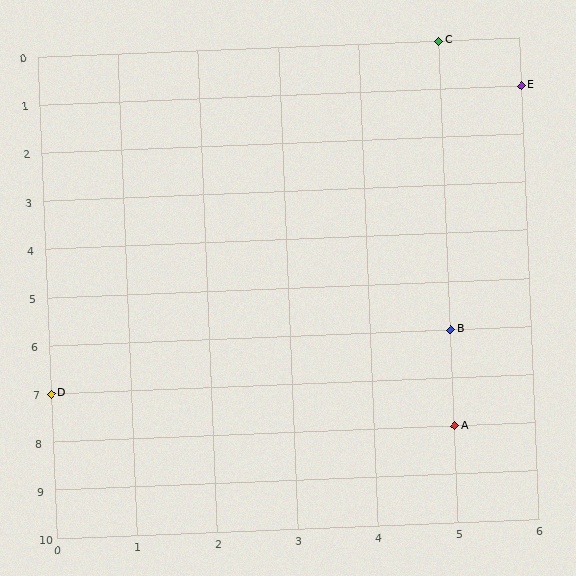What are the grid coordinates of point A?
Point A is at grid coordinates (5, 8).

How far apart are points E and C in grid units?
Points E and C are 1 column and 1 row apart (about 1.4 grid units diagonally).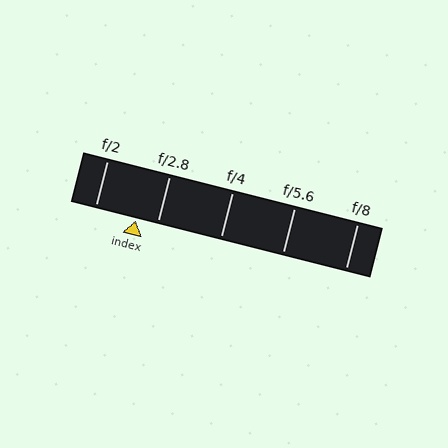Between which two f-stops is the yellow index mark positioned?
The index mark is between f/2 and f/2.8.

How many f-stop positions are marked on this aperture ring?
There are 5 f-stop positions marked.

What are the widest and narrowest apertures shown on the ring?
The widest aperture shown is f/2 and the narrowest is f/8.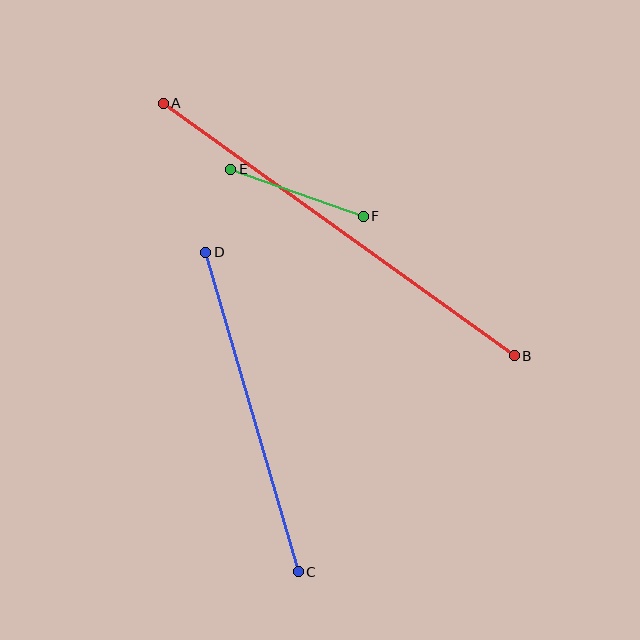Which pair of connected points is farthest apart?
Points A and B are farthest apart.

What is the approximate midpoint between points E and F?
The midpoint is at approximately (297, 193) pixels.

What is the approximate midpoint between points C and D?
The midpoint is at approximately (252, 412) pixels.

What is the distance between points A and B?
The distance is approximately 432 pixels.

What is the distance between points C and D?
The distance is approximately 333 pixels.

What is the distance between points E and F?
The distance is approximately 141 pixels.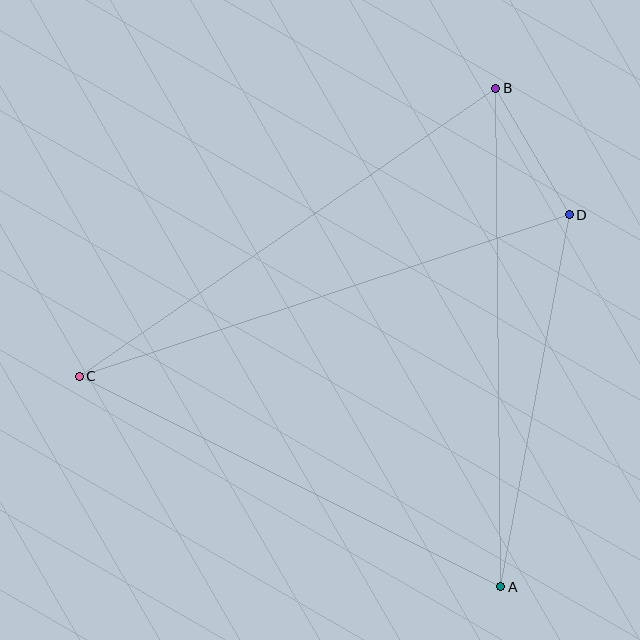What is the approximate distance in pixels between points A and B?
The distance between A and B is approximately 498 pixels.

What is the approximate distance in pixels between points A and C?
The distance between A and C is approximately 471 pixels.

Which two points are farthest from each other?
Points C and D are farthest from each other.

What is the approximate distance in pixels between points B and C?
The distance between B and C is approximately 507 pixels.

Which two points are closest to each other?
Points B and D are closest to each other.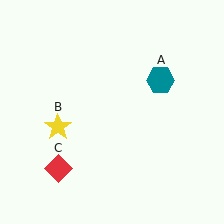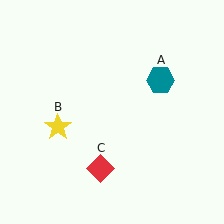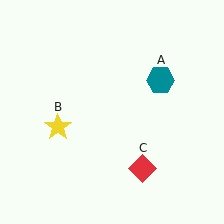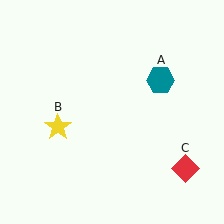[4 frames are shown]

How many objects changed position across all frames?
1 object changed position: red diamond (object C).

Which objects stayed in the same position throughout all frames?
Teal hexagon (object A) and yellow star (object B) remained stationary.